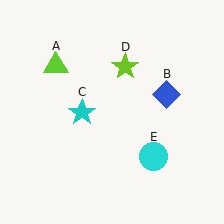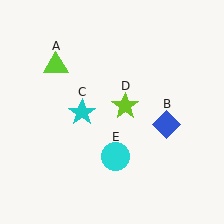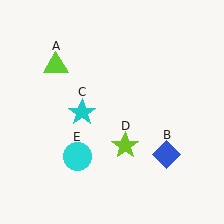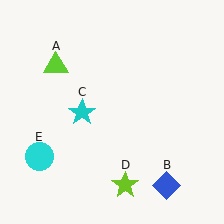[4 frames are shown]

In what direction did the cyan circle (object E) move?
The cyan circle (object E) moved left.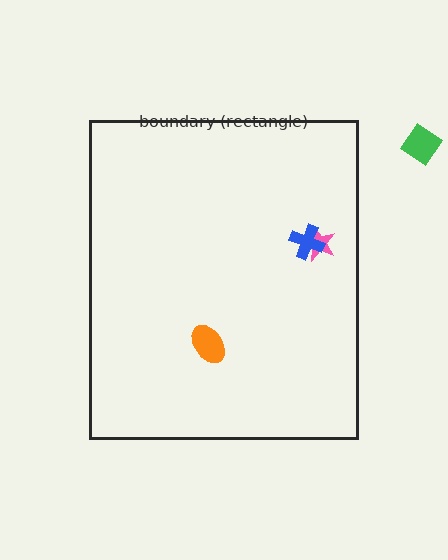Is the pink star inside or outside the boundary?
Inside.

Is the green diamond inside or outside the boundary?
Outside.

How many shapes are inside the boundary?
3 inside, 1 outside.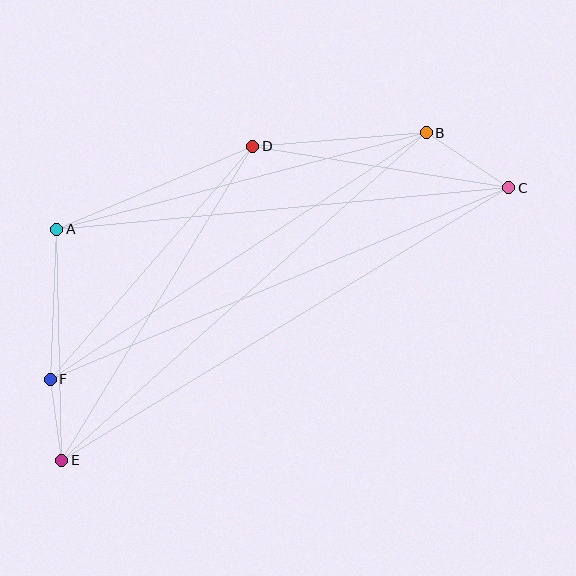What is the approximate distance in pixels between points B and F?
The distance between B and F is approximately 450 pixels.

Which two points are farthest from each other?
Points C and E are farthest from each other.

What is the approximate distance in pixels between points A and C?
The distance between A and C is approximately 454 pixels.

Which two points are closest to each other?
Points E and F are closest to each other.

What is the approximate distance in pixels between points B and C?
The distance between B and C is approximately 99 pixels.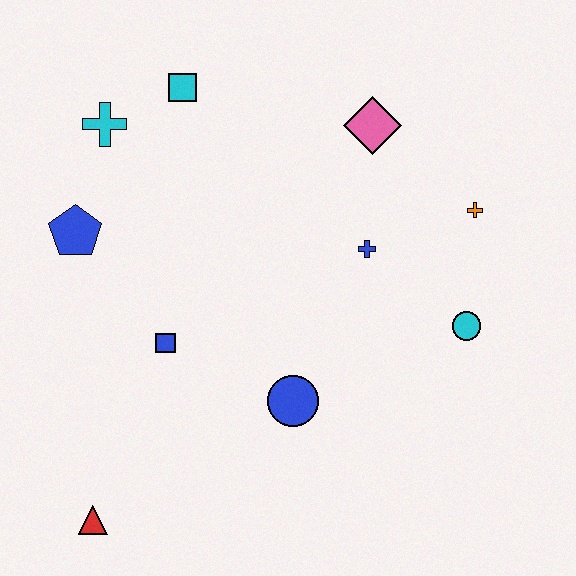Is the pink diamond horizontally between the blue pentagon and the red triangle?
No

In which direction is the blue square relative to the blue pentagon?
The blue square is below the blue pentagon.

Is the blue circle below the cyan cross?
Yes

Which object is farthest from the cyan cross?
The cyan circle is farthest from the cyan cross.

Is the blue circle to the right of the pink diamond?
No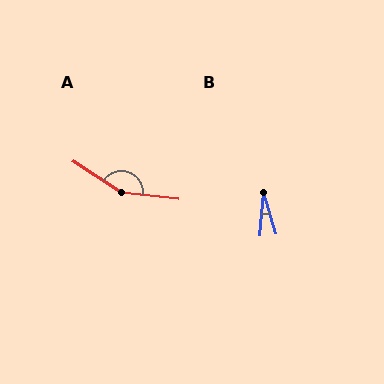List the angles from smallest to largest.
B (22°), A (153°).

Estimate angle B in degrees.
Approximately 22 degrees.